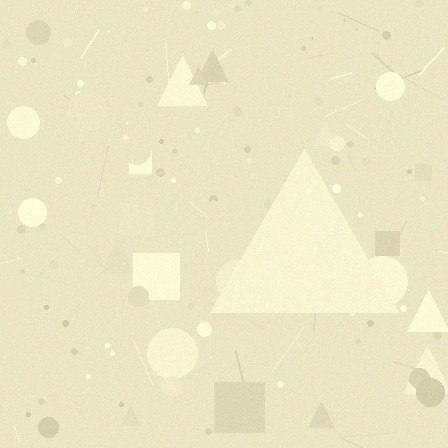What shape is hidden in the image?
A triangle is hidden in the image.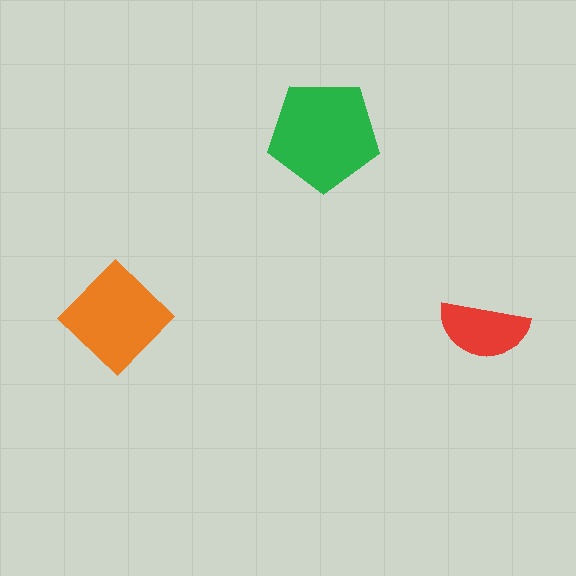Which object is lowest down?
The red semicircle is bottommost.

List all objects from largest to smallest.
The green pentagon, the orange diamond, the red semicircle.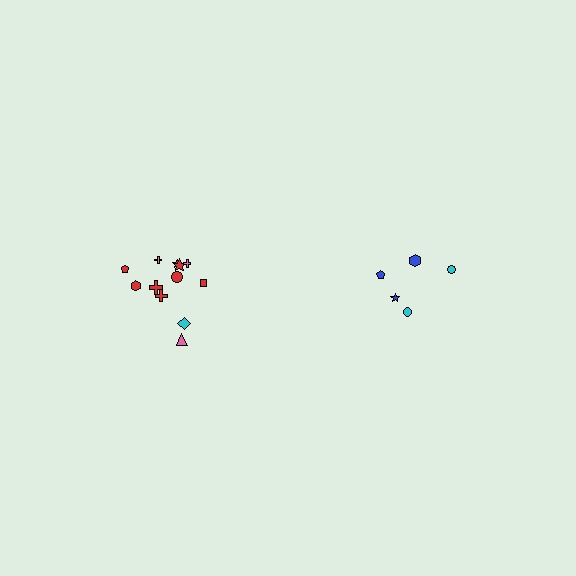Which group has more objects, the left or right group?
The left group.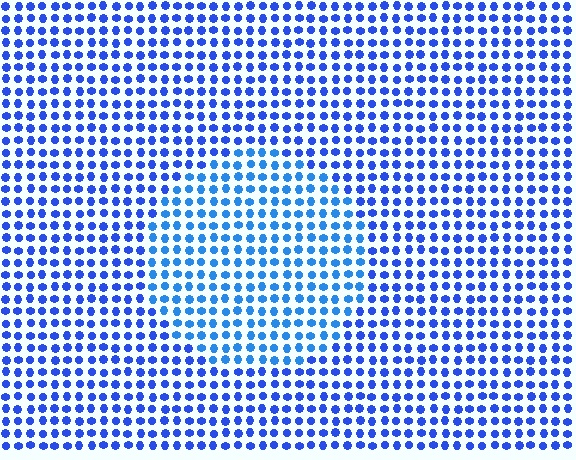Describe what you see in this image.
The image is filled with small blue elements in a uniform arrangement. A circle-shaped region is visible where the elements are tinted to a slightly different hue, forming a subtle color boundary.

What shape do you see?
I see a circle.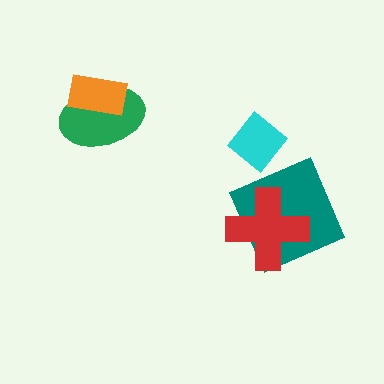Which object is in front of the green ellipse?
The orange rectangle is in front of the green ellipse.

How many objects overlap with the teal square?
1 object overlaps with the teal square.